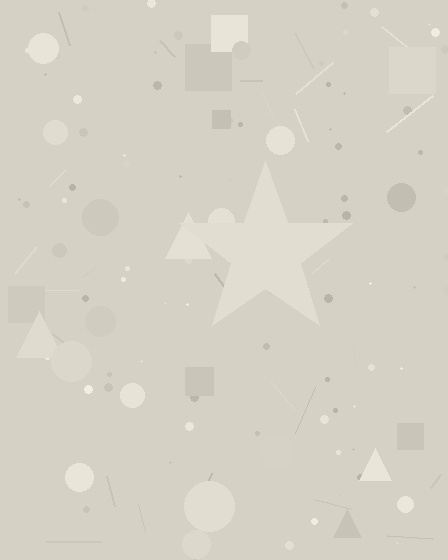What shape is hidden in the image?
A star is hidden in the image.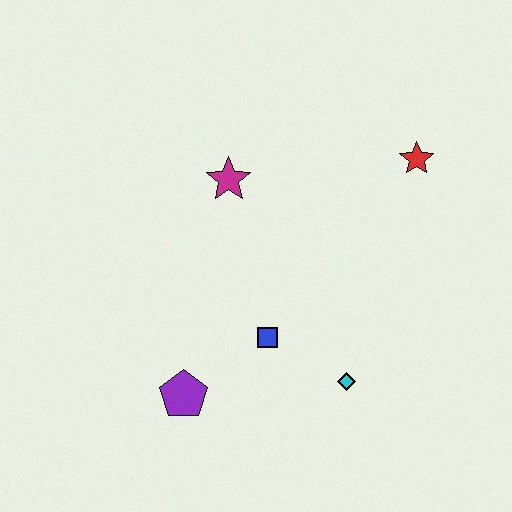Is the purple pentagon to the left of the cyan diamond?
Yes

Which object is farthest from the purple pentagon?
The red star is farthest from the purple pentagon.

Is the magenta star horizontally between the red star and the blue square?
No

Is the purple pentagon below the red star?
Yes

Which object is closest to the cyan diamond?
The blue square is closest to the cyan diamond.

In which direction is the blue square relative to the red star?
The blue square is below the red star.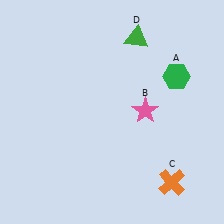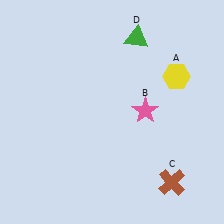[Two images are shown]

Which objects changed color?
A changed from green to yellow. C changed from orange to brown.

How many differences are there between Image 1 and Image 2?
There are 2 differences between the two images.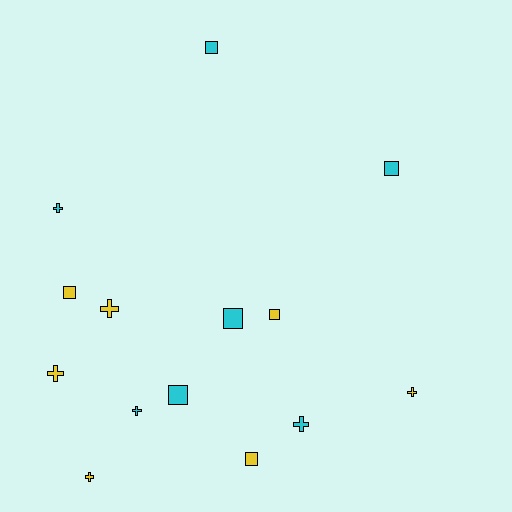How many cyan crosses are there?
There are 3 cyan crosses.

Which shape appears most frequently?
Square, with 7 objects.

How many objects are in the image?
There are 14 objects.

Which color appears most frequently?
Cyan, with 7 objects.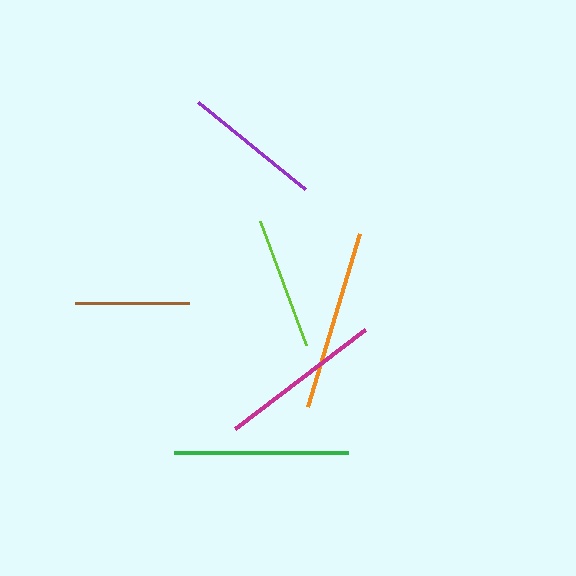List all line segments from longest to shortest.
From longest to shortest: orange, green, magenta, purple, lime, brown.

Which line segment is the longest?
The orange line is the longest at approximately 180 pixels.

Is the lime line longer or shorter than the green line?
The green line is longer than the lime line.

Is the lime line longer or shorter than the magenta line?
The magenta line is longer than the lime line.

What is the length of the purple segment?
The purple segment is approximately 138 pixels long.